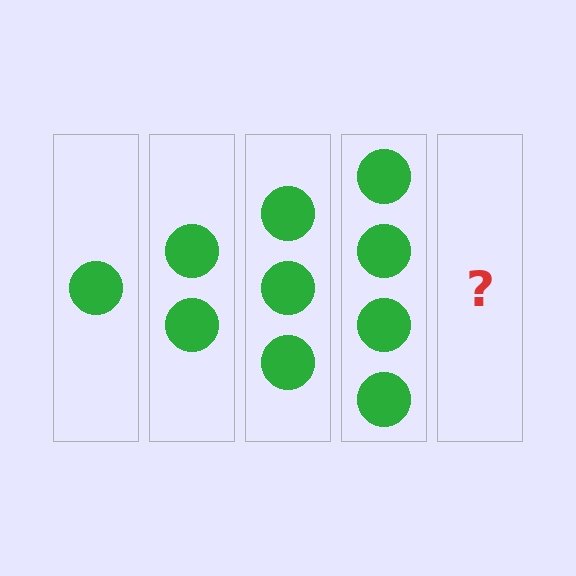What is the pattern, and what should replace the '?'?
The pattern is that each step adds one more circle. The '?' should be 5 circles.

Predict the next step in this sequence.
The next step is 5 circles.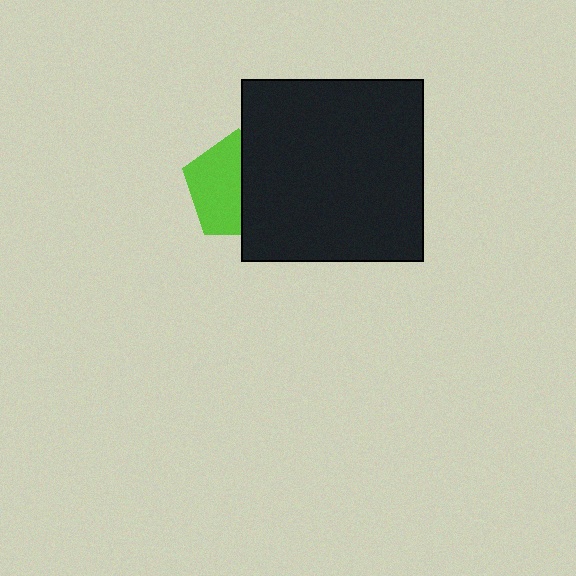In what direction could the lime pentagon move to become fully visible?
The lime pentagon could move left. That would shift it out from behind the black square entirely.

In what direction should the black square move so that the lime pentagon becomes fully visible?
The black square should move right. That is the shortest direction to clear the overlap and leave the lime pentagon fully visible.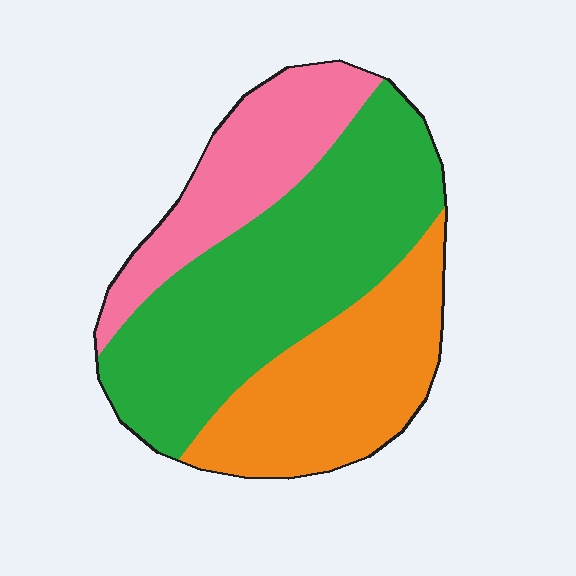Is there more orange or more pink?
Orange.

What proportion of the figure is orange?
Orange covers around 30% of the figure.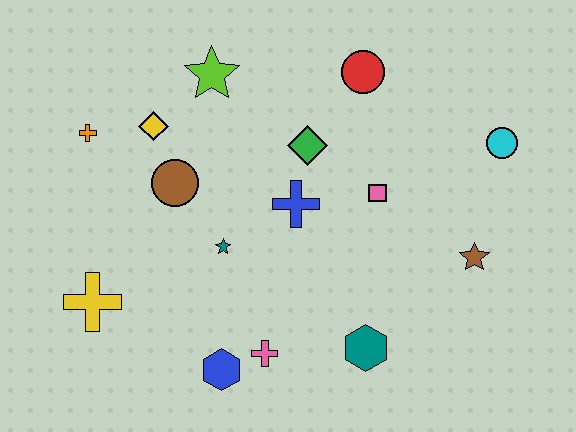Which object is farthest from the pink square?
The yellow cross is farthest from the pink square.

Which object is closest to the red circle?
The green diamond is closest to the red circle.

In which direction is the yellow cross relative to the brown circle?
The yellow cross is below the brown circle.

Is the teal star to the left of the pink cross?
Yes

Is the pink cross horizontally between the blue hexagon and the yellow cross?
No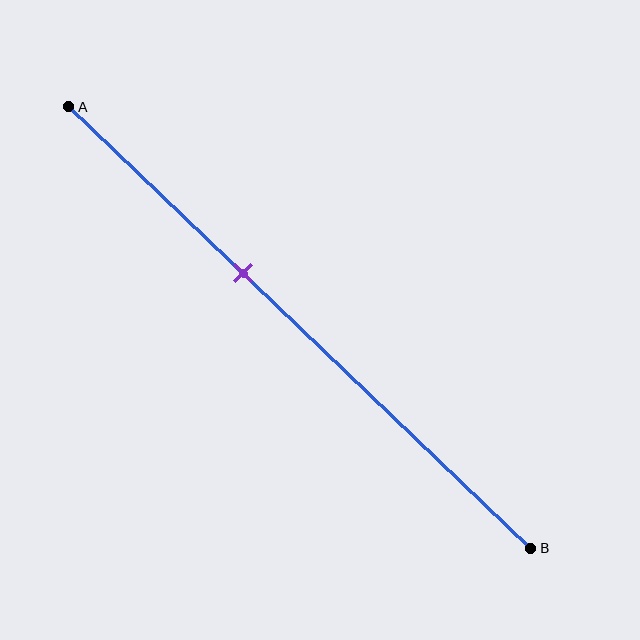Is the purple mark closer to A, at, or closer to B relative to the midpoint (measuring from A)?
The purple mark is closer to point A than the midpoint of segment AB.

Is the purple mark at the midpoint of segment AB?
No, the mark is at about 40% from A, not at the 50% midpoint.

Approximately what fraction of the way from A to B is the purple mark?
The purple mark is approximately 40% of the way from A to B.